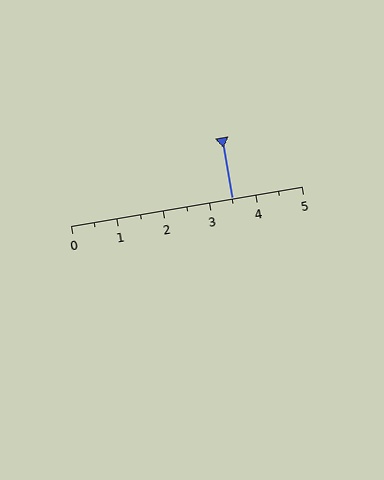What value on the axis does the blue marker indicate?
The marker indicates approximately 3.5.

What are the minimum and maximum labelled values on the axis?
The axis runs from 0 to 5.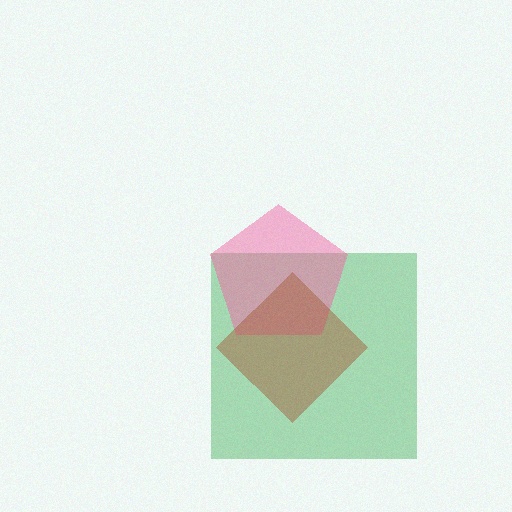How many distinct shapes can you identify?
There are 3 distinct shapes: a green square, a pink pentagon, a brown diamond.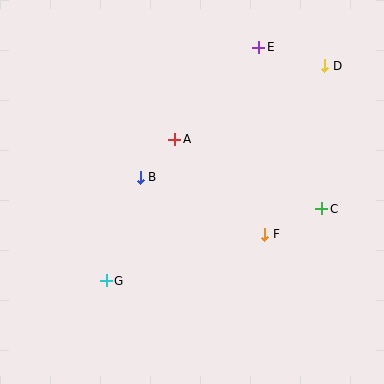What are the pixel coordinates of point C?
Point C is at (322, 209).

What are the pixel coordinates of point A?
Point A is at (175, 139).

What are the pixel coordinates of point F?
Point F is at (265, 234).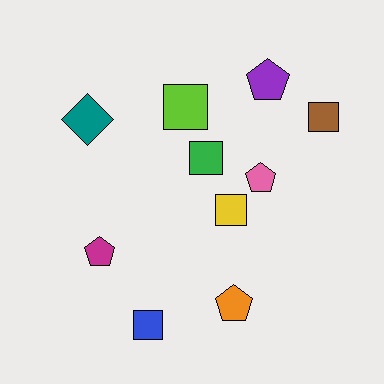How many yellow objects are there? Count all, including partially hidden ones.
There is 1 yellow object.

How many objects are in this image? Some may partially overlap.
There are 10 objects.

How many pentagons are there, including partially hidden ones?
There are 4 pentagons.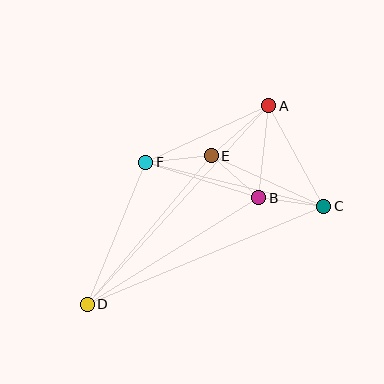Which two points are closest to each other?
Points B and E are closest to each other.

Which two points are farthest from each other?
Points A and D are farthest from each other.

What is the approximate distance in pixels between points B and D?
The distance between B and D is approximately 202 pixels.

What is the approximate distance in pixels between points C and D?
The distance between C and D is approximately 256 pixels.